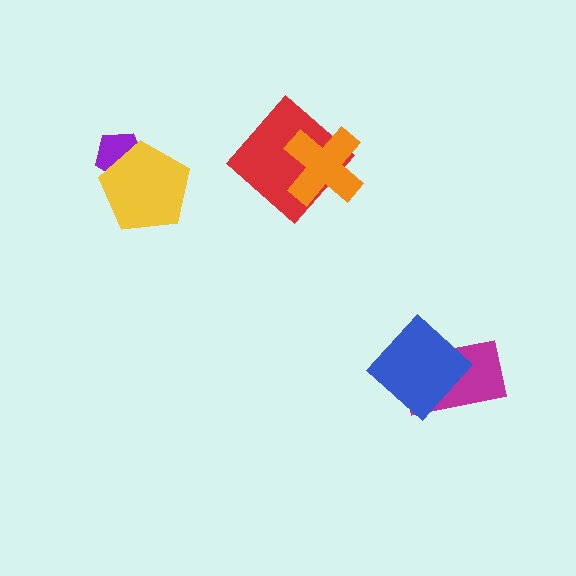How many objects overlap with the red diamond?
1 object overlaps with the red diamond.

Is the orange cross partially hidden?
No, no other shape covers it.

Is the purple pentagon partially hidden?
Yes, it is partially covered by another shape.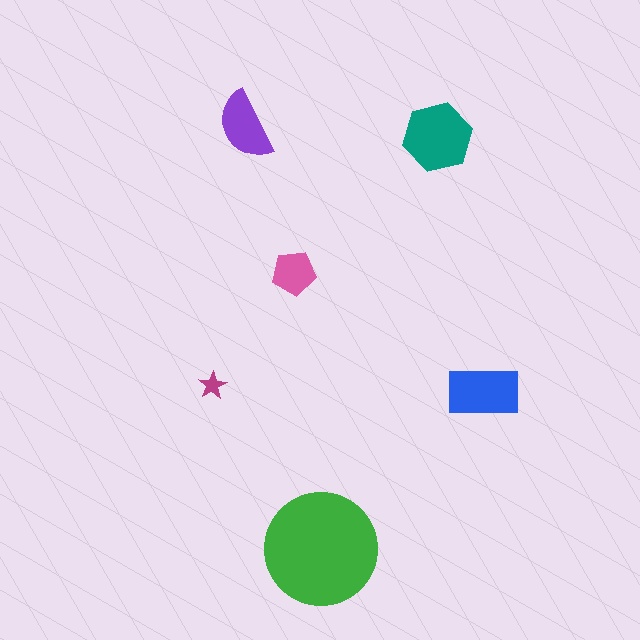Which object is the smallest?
The magenta star.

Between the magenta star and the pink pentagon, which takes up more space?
The pink pentagon.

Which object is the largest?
The green circle.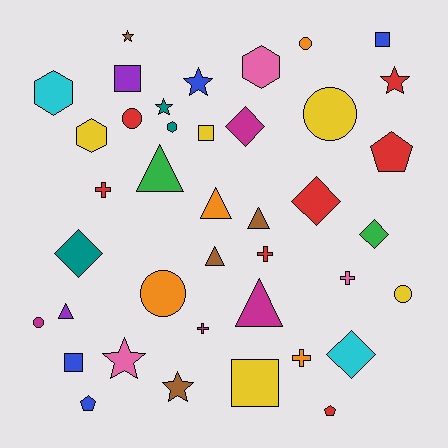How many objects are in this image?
There are 40 objects.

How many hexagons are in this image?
There are 4 hexagons.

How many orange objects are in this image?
There are 4 orange objects.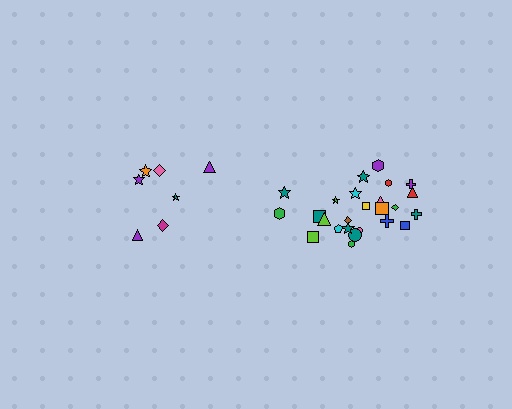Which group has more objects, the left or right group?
The right group.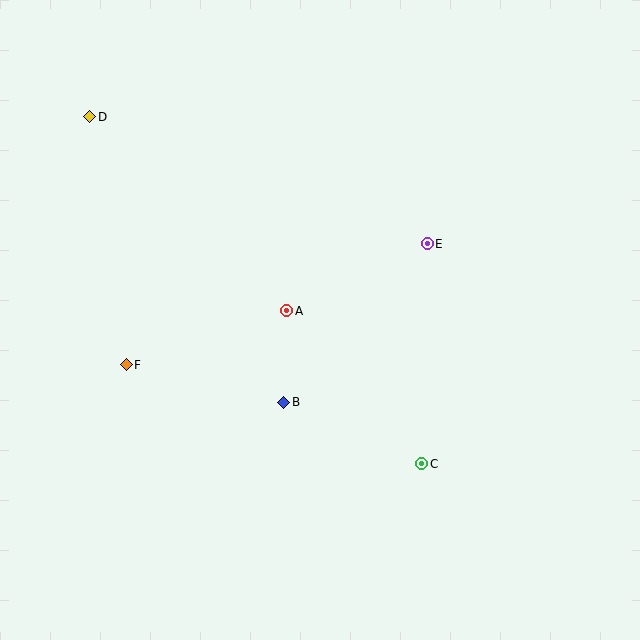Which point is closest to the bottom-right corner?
Point C is closest to the bottom-right corner.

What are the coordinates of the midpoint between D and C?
The midpoint between D and C is at (256, 290).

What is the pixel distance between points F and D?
The distance between F and D is 251 pixels.